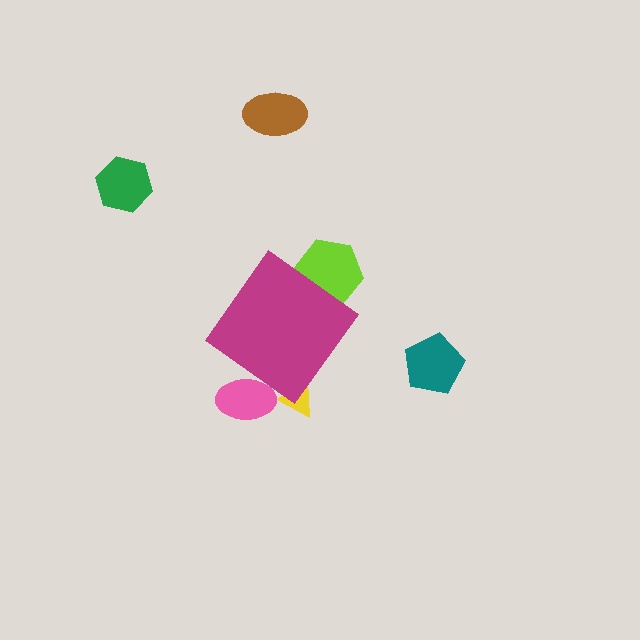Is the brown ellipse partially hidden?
No, the brown ellipse is fully visible.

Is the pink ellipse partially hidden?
Yes, the pink ellipse is partially hidden behind the magenta diamond.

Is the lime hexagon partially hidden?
Yes, the lime hexagon is partially hidden behind the magenta diamond.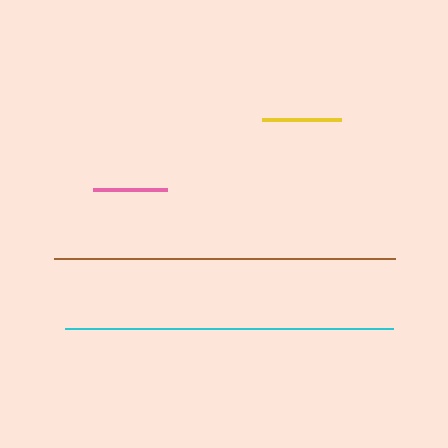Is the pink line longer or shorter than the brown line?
The brown line is longer than the pink line.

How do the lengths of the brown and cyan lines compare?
The brown and cyan lines are approximately the same length.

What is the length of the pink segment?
The pink segment is approximately 74 pixels long.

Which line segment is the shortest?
The pink line is the shortest at approximately 74 pixels.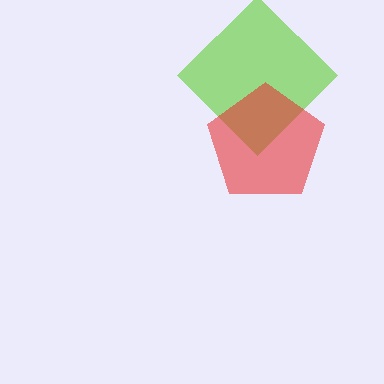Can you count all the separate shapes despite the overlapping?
Yes, there are 2 separate shapes.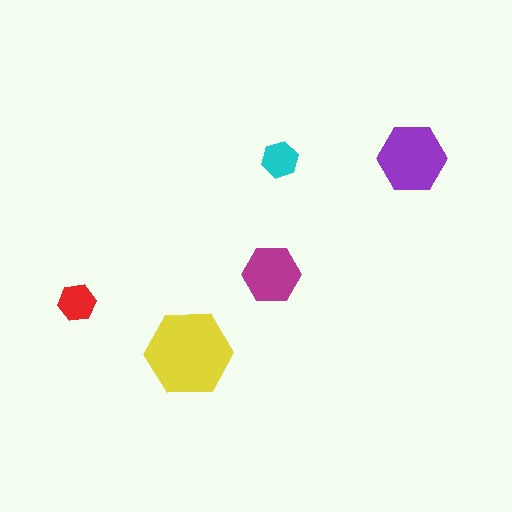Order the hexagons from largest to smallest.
the yellow one, the purple one, the magenta one, the red one, the cyan one.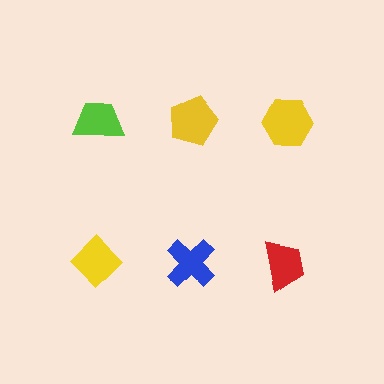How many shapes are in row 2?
3 shapes.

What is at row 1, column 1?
A lime trapezoid.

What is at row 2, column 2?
A blue cross.